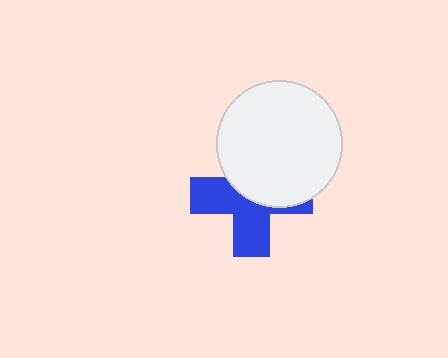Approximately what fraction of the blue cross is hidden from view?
Roughly 48% of the blue cross is hidden behind the white circle.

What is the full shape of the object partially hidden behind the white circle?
The partially hidden object is a blue cross.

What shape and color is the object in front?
The object in front is a white circle.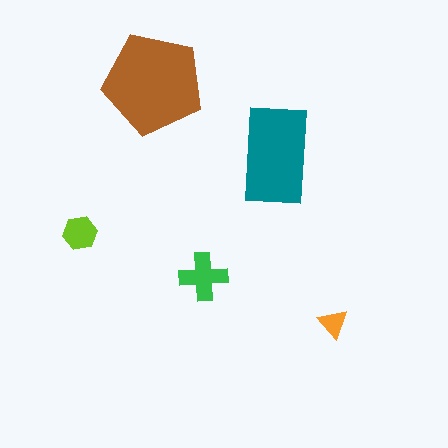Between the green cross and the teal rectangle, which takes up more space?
The teal rectangle.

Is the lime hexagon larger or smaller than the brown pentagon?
Smaller.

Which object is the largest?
The brown pentagon.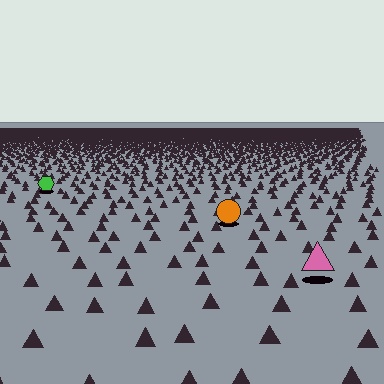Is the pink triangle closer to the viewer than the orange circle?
Yes. The pink triangle is closer — you can tell from the texture gradient: the ground texture is coarser near it.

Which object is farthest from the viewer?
The green hexagon is farthest from the viewer. It appears smaller and the ground texture around it is denser.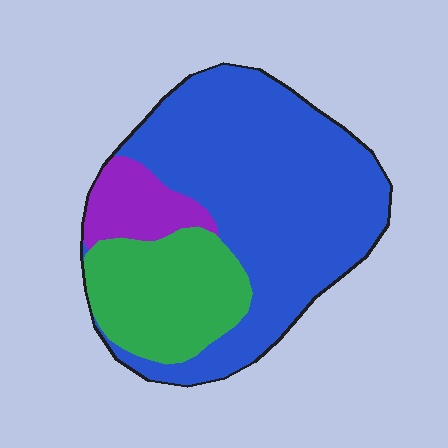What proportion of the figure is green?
Green takes up less than a quarter of the figure.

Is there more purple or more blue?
Blue.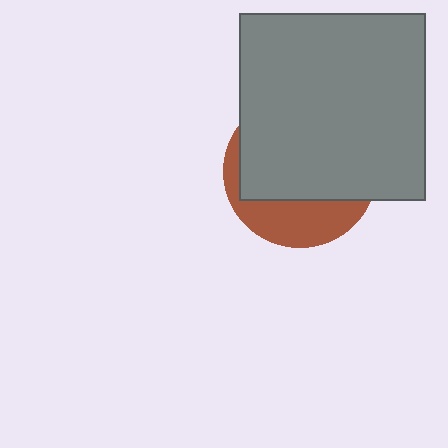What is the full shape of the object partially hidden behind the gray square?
The partially hidden object is a brown circle.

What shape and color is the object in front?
The object in front is a gray square.